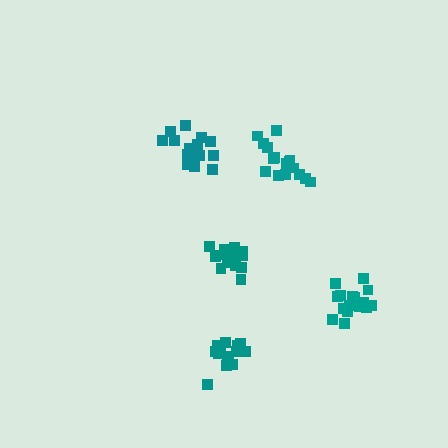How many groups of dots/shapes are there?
There are 5 groups.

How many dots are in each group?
Group 1: 16 dots, Group 2: 14 dots, Group 3: 16 dots, Group 4: 15 dots, Group 5: 14 dots (75 total).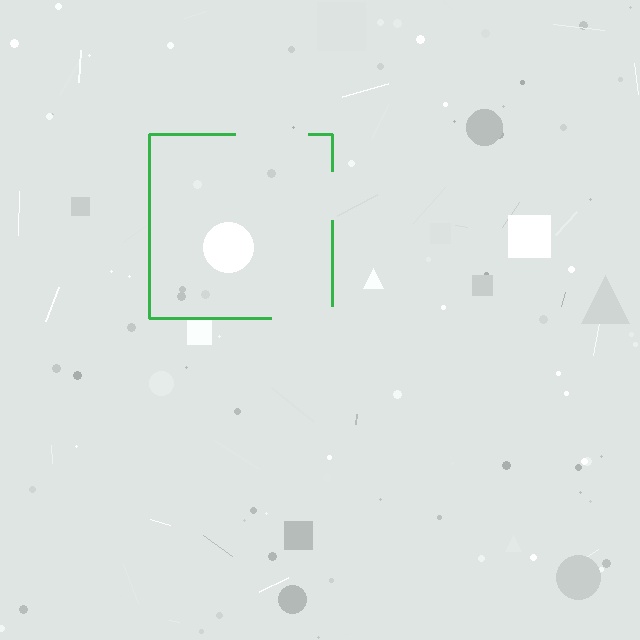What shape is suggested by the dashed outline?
The dashed outline suggests a square.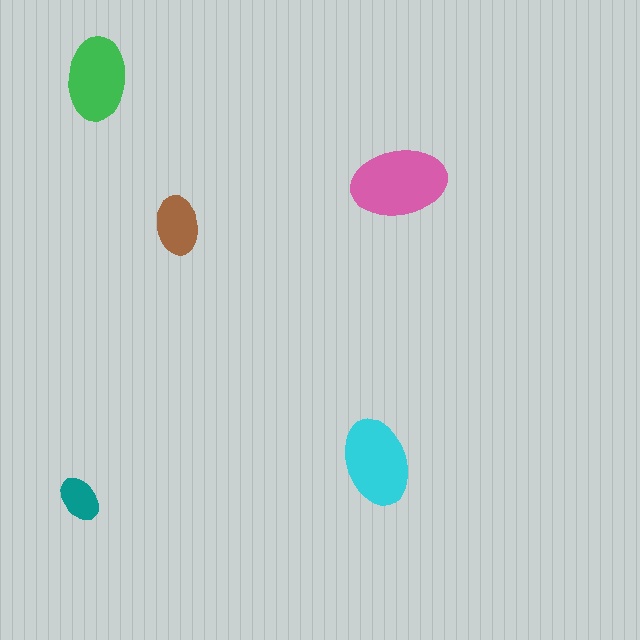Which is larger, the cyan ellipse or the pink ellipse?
The pink one.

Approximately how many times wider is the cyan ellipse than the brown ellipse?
About 1.5 times wider.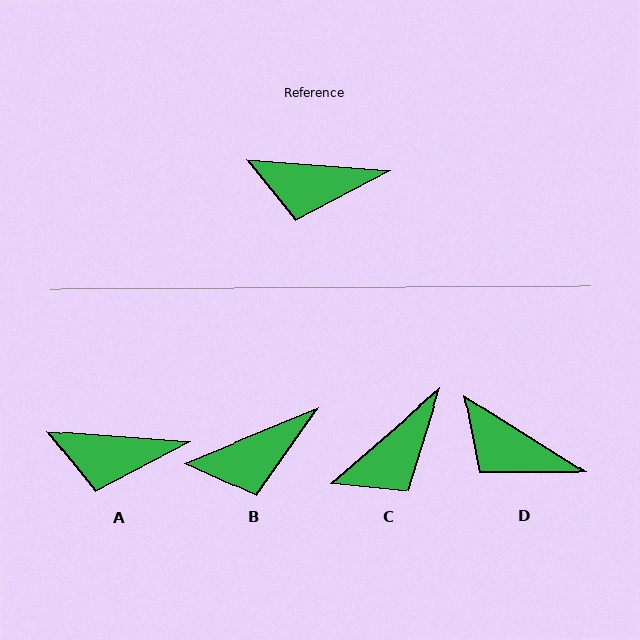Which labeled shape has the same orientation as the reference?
A.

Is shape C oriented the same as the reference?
No, it is off by about 45 degrees.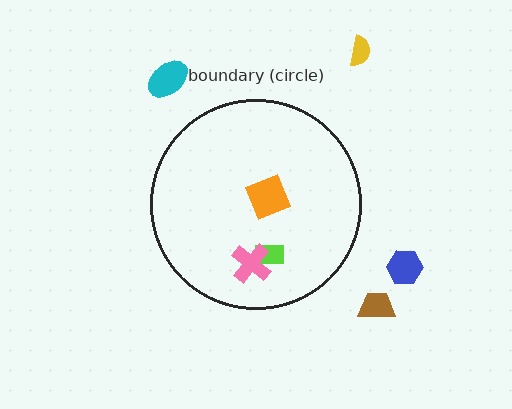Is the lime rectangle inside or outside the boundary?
Inside.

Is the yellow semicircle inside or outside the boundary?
Outside.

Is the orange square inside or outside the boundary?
Inside.